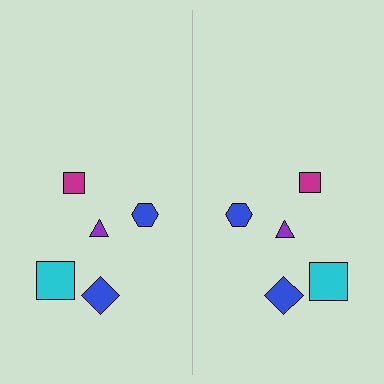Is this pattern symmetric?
Yes, this pattern has bilateral (reflection) symmetry.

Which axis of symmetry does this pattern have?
The pattern has a vertical axis of symmetry running through the center of the image.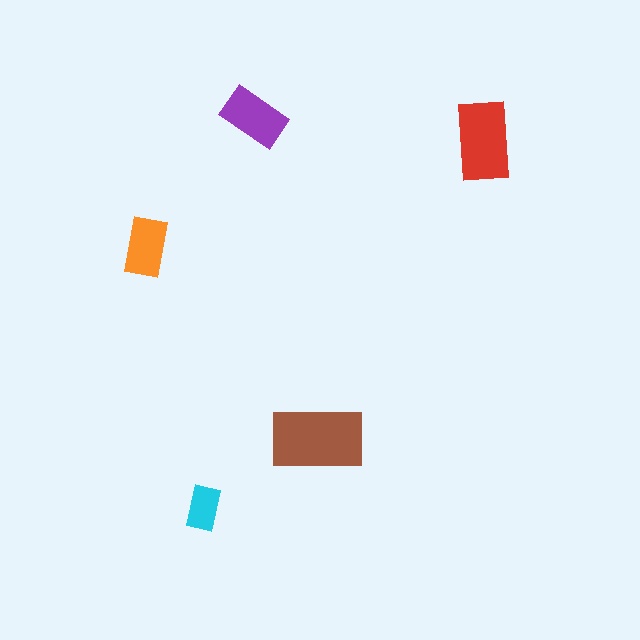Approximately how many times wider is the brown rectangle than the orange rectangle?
About 1.5 times wider.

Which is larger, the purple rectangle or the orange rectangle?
The purple one.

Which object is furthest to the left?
The orange rectangle is leftmost.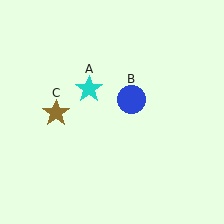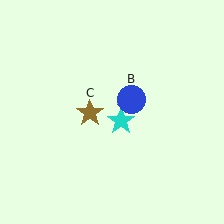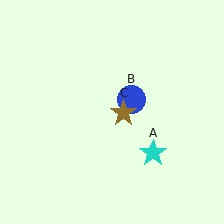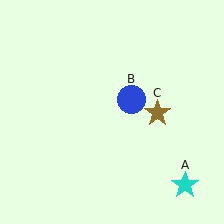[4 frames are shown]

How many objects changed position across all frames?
2 objects changed position: cyan star (object A), brown star (object C).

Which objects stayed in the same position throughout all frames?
Blue circle (object B) remained stationary.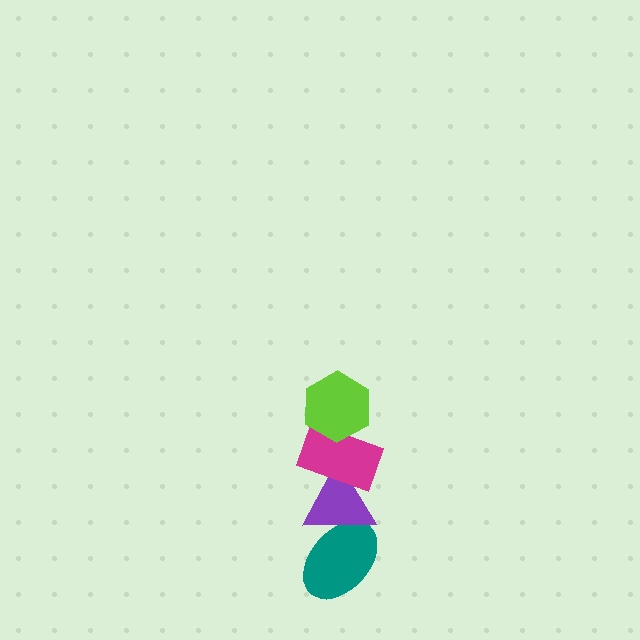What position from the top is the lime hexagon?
The lime hexagon is 1st from the top.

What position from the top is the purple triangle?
The purple triangle is 3rd from the top.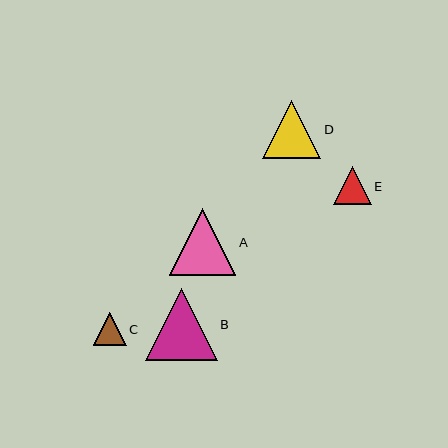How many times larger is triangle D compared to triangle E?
Triangle D is approximately 1.5 times the size of triangle E.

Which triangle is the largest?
Triangle B is the largest with a size of approximately 72 pixels.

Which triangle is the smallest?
Triangle C is the smallest with a size of approximately 33 pixels.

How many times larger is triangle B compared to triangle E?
Triangle B is approximately 1.9 times the size of triangle E.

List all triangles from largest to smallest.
From largest to smallest: B, A, D, E, C.